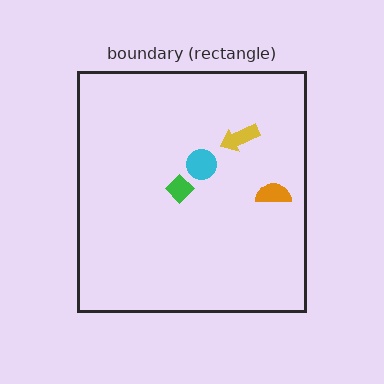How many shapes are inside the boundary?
4 inside, 0 outside.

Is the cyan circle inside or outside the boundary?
Inside.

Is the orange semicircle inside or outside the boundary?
Inside.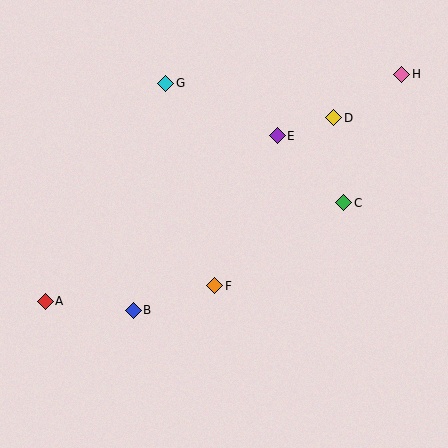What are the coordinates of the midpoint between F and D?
The midpoint between F and D is at (274, 202).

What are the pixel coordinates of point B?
Point B is at (133, 310).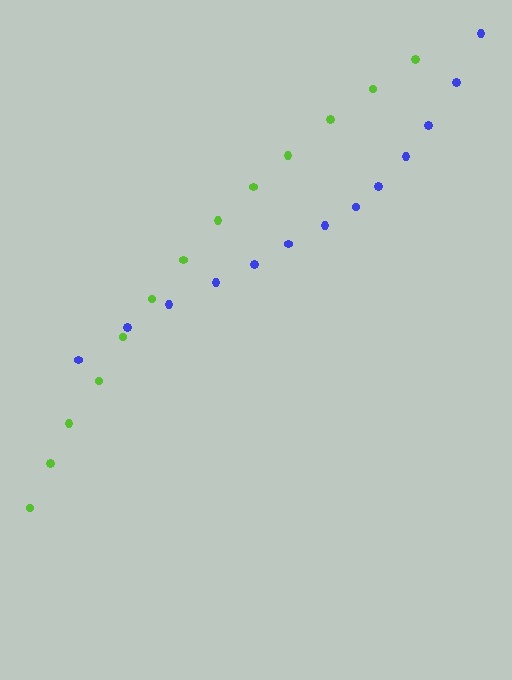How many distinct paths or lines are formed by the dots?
There are 2 distinct paths.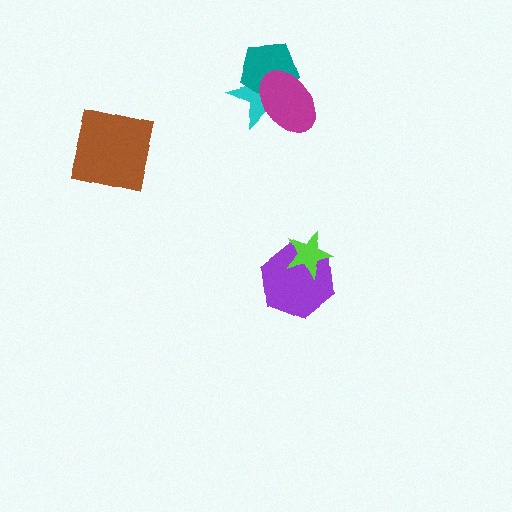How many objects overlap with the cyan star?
2 objects overlap with the cyan star.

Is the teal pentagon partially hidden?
Yes, it is partially covered by another shape.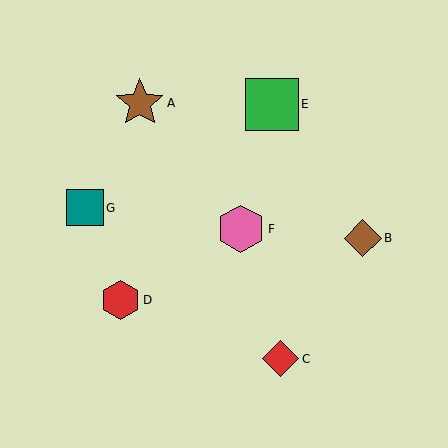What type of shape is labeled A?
Shape A is a brown star.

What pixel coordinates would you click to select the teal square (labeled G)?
Click at (85, 208) to select the teal square G.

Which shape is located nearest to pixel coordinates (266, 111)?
The green square (labeled E) at (272, 104) is nearest to that location.